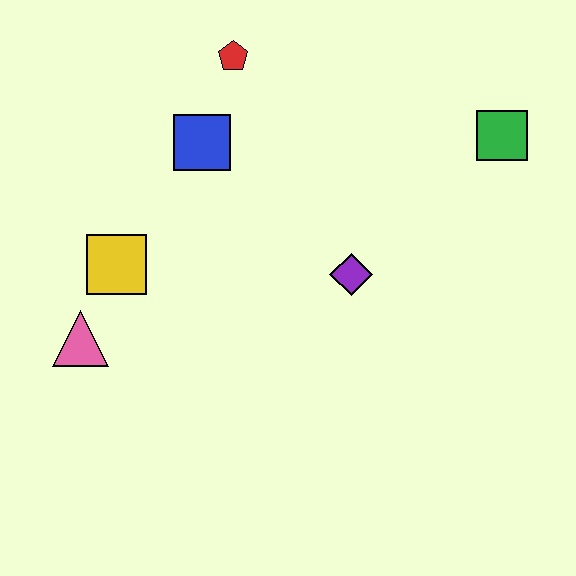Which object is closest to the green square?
The purple diamond is closest to the green square.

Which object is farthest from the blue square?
The green square is farthest from the blue square.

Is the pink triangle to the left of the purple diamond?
Yes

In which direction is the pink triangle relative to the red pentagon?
The pink triangle is below the red pentagon.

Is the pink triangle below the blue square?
Yes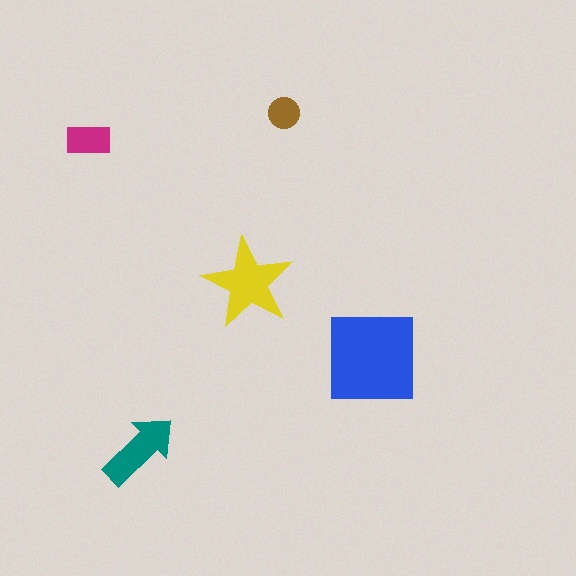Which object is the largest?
The blue square.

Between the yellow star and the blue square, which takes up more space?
The blue square.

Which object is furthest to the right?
The blue square is rightmost.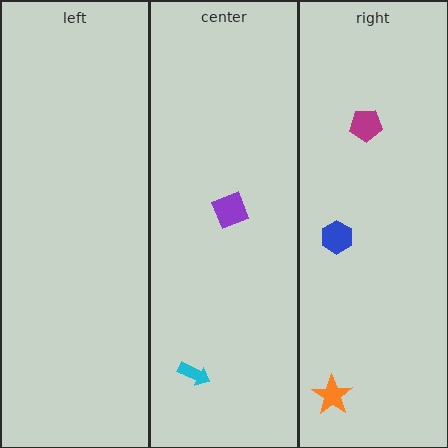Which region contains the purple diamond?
The center region.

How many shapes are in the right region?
3.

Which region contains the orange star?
The right region.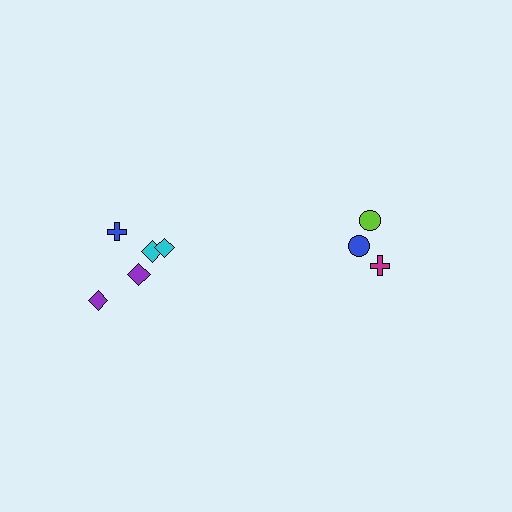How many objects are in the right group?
There are 3 objects.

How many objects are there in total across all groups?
There are 8 objects.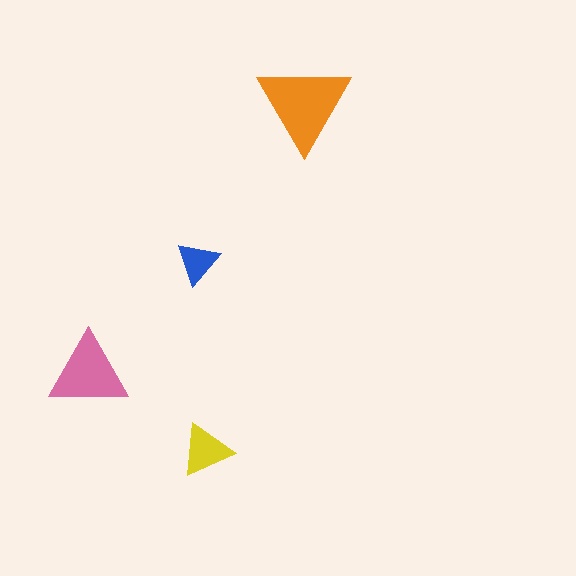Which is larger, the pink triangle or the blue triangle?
The pink one.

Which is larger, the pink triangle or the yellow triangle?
The pink one.